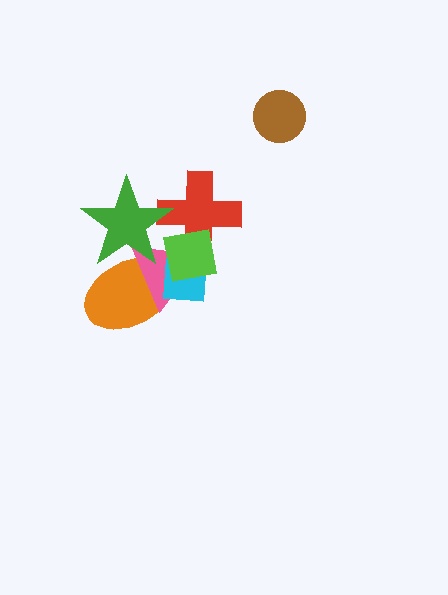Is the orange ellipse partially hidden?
Yes, it is partially covered by another shape.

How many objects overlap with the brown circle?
0 objects overlap with the brown circle.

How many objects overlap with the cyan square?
3 objects overlap with the cyan square.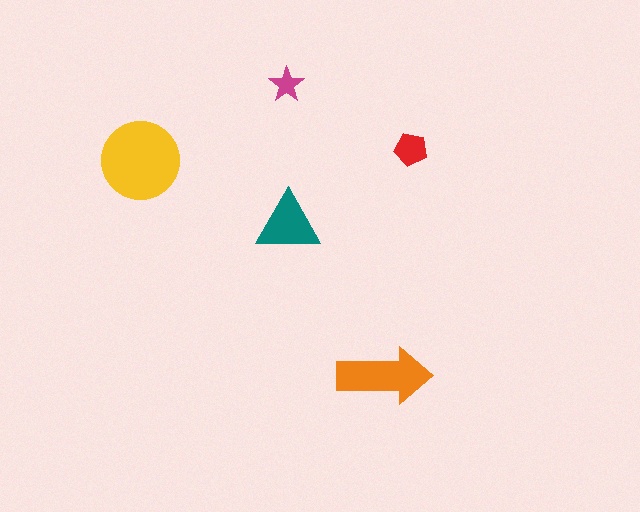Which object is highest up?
The magenta star is topmost.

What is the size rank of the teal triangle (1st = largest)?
3rd.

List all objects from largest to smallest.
The yellow circle, the orange arrow, the teal triangle, the red pentagon, the magenta star.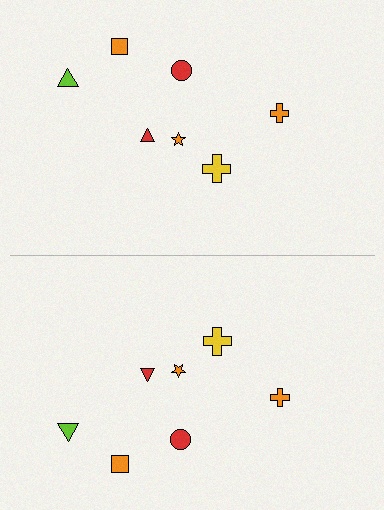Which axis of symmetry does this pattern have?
The pattern has a horizontal axis of symmetry running through the center of the image.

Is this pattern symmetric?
Yes, this pattern has bilateral (reflection) symmetry.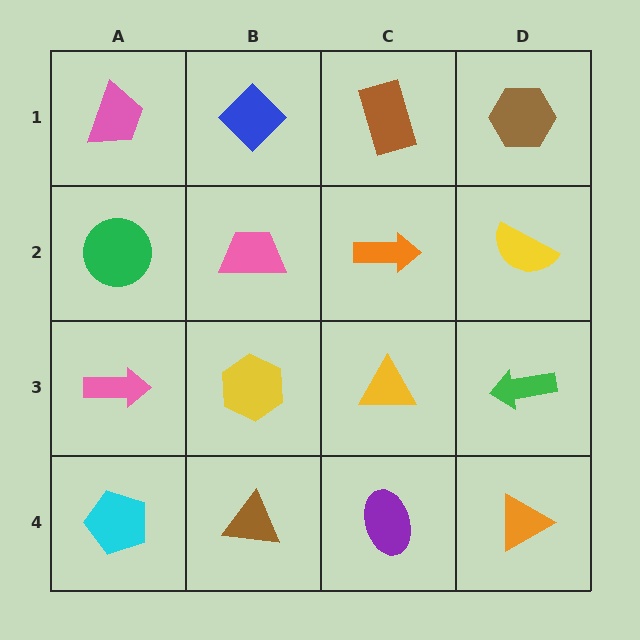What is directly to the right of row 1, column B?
A brown rectangle.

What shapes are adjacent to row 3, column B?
A pink trapezoid (row 2, column B), a brown triangle (row 4, column B), a pink arrow (row 3, column A), a yellow triangle (row 3, column C).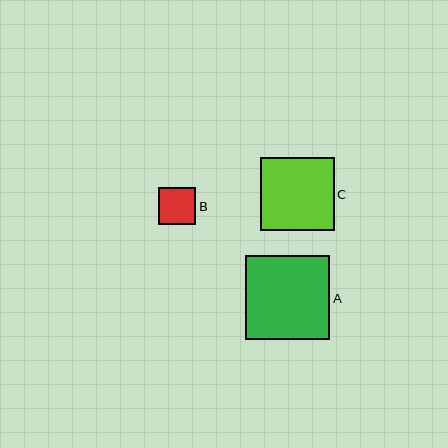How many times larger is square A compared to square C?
Square A is approximately 1.1 times the size of square C.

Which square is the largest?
Square A is the largest with a size of approximately 84 pixels.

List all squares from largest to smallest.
From largest to smallest: A, C, B.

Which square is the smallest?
Square B is the smallest with a size of approximately 37 pixels.